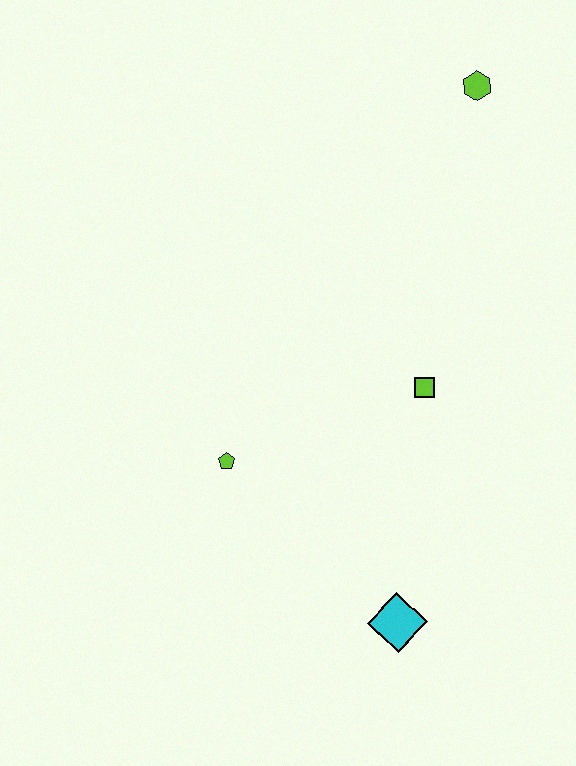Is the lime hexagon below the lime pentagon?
No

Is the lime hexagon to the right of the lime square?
Yes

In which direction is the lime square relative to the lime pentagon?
The lime square is to the right of the lime pentagon.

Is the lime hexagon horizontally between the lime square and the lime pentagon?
No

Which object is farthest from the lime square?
The lime hexagon is farthest from the lime square.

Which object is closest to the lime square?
The lime pentagon is closest to the lime square.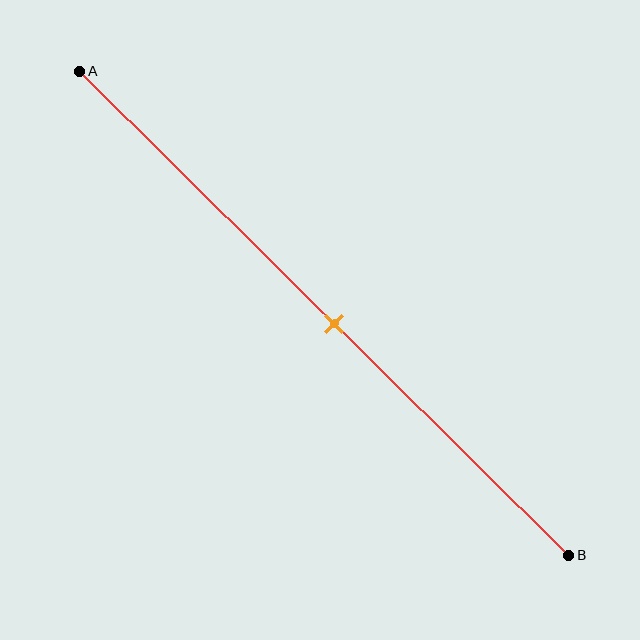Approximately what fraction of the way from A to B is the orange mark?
The orange mark is approximately 50% of the way from A to B.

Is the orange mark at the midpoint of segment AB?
Yes, the mark is approximately at the midpoint.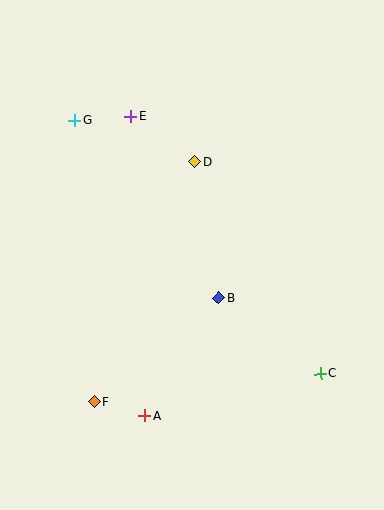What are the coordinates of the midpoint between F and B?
The midpoint between F and B is at (156, 350).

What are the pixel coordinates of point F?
Point F is at (94, 402).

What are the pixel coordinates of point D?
Point D is at (195, 162).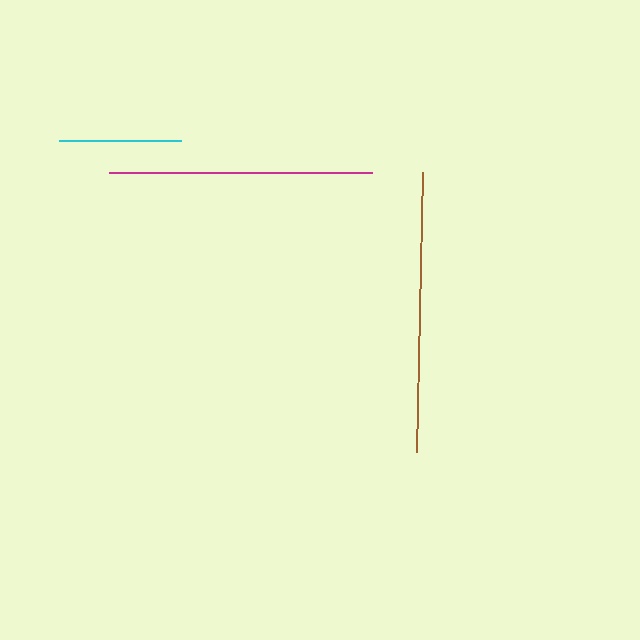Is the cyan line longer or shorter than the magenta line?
The magenta line is longer than the cyan line.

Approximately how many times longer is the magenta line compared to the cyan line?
The magenta line is approximately 2.2 times the length of the cyan line.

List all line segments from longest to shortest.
From longest to shortest: brown, magenta, cyan.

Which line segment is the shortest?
The cyan line is the shortest at approximately 122 pixels.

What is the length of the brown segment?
The brown segment is approximately 280 pixels long.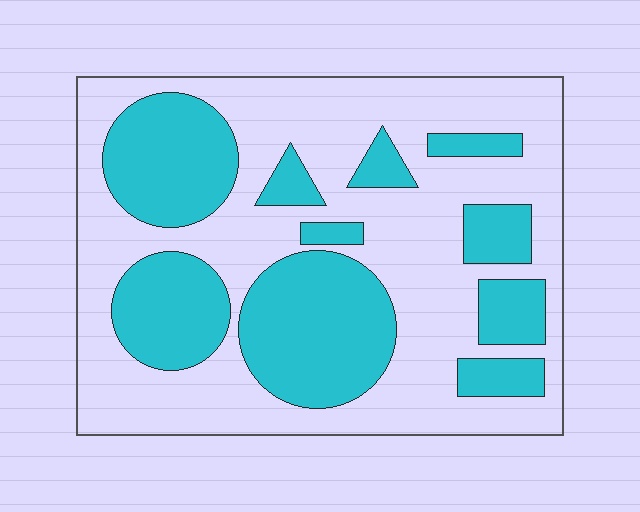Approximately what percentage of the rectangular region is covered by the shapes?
Approximately 40%.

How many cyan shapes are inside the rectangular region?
10.